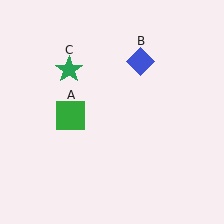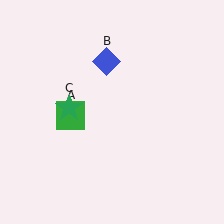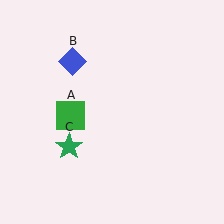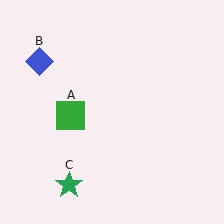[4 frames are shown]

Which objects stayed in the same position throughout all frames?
Green square (object A) remained stationary.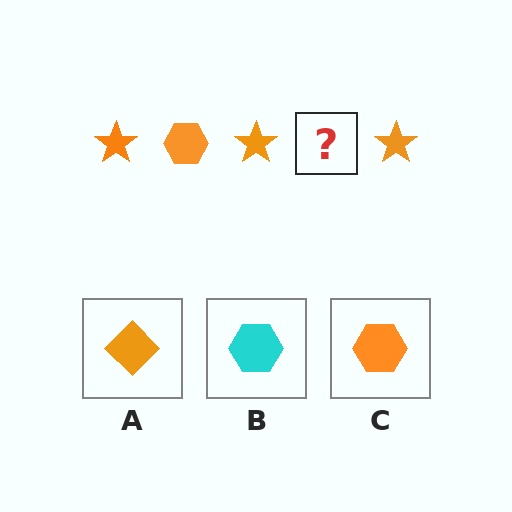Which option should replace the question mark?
Option C.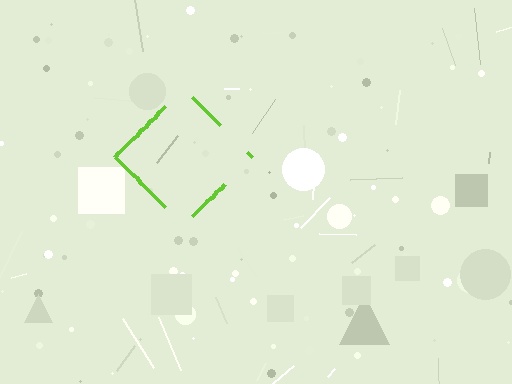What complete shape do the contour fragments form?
The contour fragments form a diamond.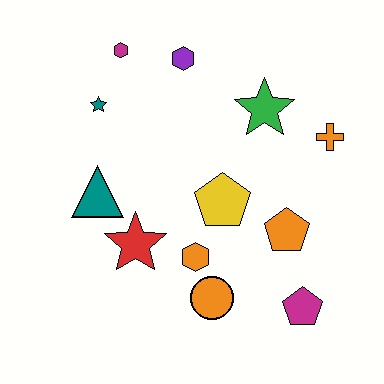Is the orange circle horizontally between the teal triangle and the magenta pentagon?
Yes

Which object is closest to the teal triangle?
The red star is closest to the teal triangle.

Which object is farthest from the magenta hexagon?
The magenta pentagon is farthest from the magenta hexagon.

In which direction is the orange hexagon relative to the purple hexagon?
The orange hexagon is below the purple hexagon.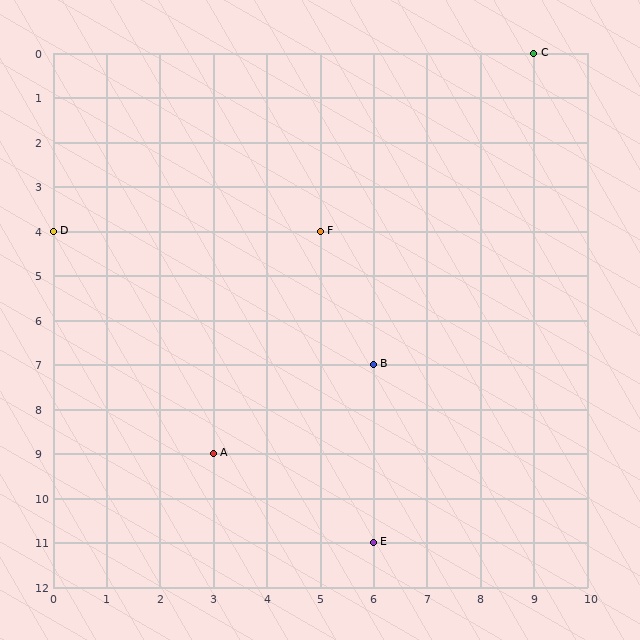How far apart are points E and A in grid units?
Points E and A are 3 columns and 2 rows apart (about 3.6 grid units diagonally).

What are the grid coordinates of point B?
Point B is at grid coordinates (6, 7).